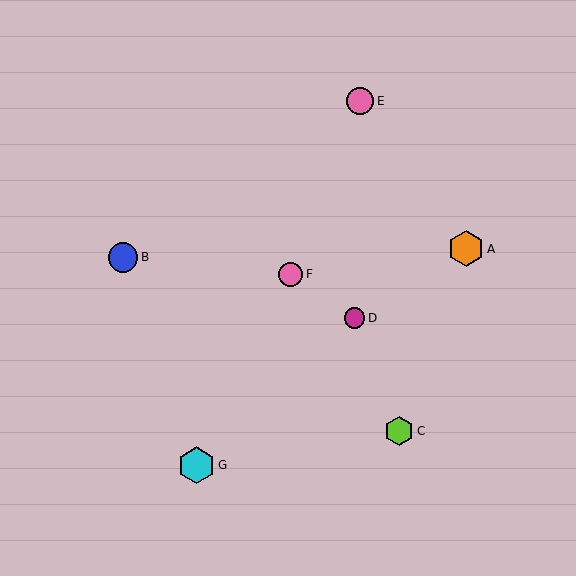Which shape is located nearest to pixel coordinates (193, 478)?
The cyan hexagon (labeled G) at (197, 465) is nearest to that location.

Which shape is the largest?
The cyan hexagon (labeled G) is the largest.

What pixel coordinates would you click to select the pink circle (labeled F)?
Click at (291, 274) to select the pink circle F.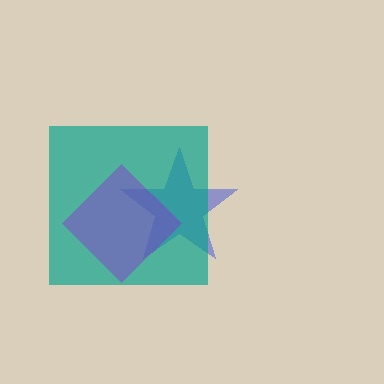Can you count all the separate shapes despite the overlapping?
Yes, there are 3 separate shapes.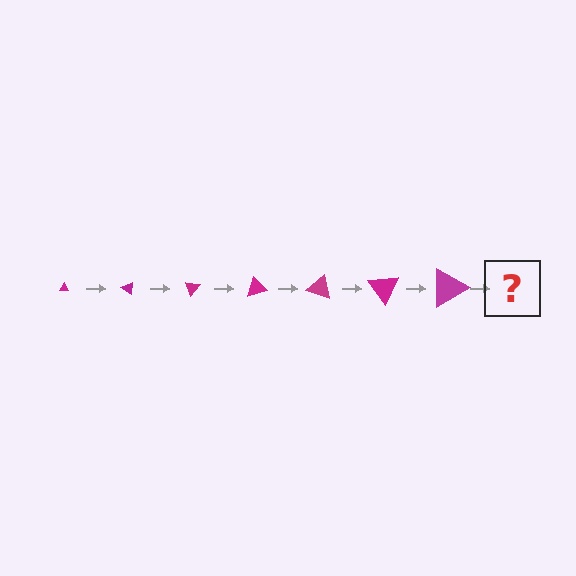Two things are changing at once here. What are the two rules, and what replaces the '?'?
The two rules are that the triangle grows larger each step and it rotates 35 degrees each step. The '?' should be a triangle, larger than the previous one and rotated 245 degrees from the start.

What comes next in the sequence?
The next element should be a triangle, larger than the previous one and rotated 245 degrees from the start.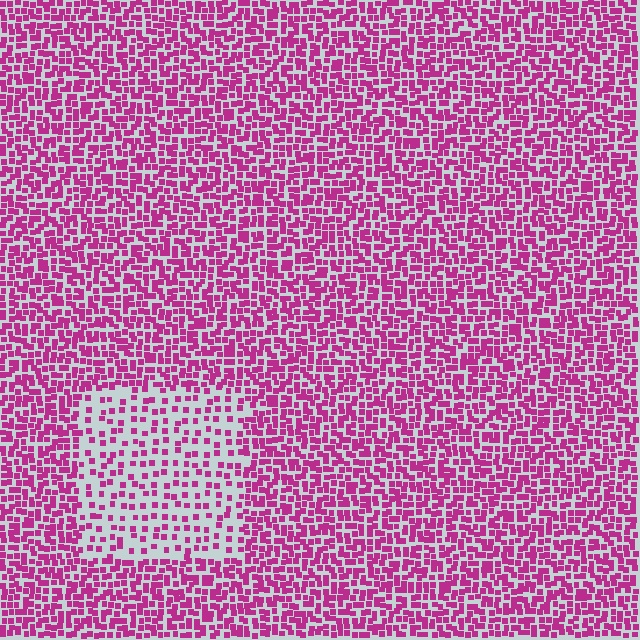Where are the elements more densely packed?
The elements are more densely packed outside the rectangle boundary.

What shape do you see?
I see a rectangle.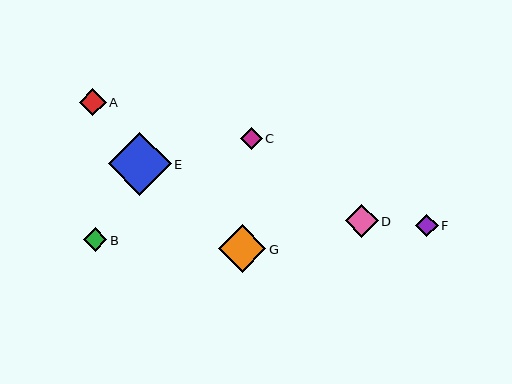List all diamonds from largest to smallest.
From largest to smallest: E, G, D, A, B, F, C.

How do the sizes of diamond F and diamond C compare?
Diamond F and diamond C are approximately the same size.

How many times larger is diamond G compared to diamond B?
Diamond G is approximately 2.0 times the size of diamond B.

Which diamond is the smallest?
Diamond C is the smallest with a size of approximately 22 pixels.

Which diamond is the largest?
Diamond E is the largest with a size of approximately 63 pixels.